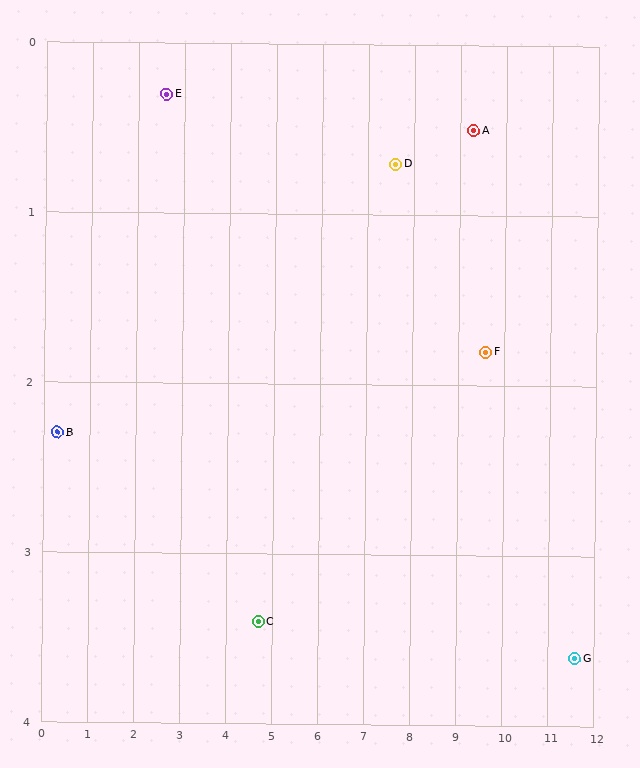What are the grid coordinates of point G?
Point G is at approximately (11.6, 3.6).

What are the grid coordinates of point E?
Point E is at approximately (2.6, 0.3).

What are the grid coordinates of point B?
Point B is at approximately (0.3, 2.3).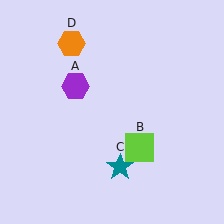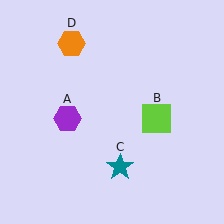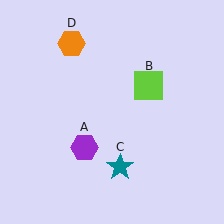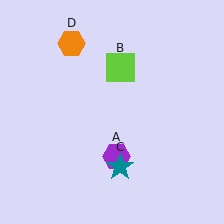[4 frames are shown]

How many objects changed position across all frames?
2 objects changed position: purple hexagon (object A), lime square (object B).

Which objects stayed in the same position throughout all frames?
Teal star (object C) and orange hexagon (object D) remained stationary.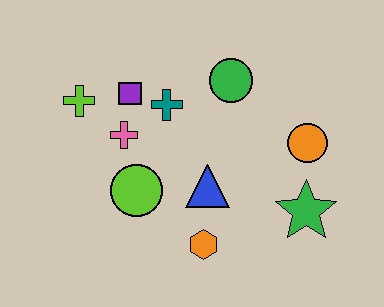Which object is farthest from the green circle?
The orange hexagon is farthest from the green circle.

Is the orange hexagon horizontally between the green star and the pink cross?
Yes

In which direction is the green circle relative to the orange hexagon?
The green circle is above the orange hexagon.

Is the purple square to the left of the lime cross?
No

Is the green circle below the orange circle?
No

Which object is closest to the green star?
The orange circle is closest to the green star.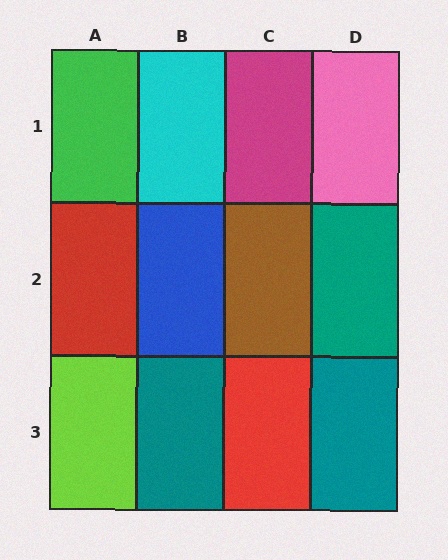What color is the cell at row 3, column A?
Lime.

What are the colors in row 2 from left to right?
Red, blue, brown, teal.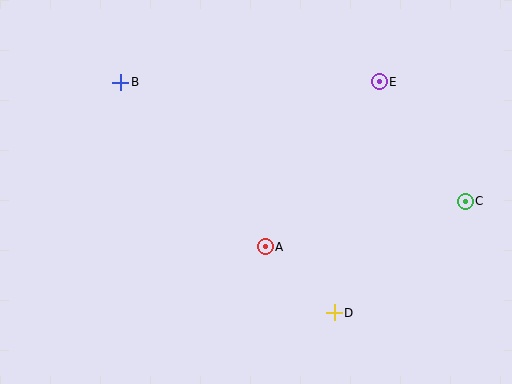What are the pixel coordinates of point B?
Point B is at (121, 82).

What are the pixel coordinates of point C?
Point C is at (465, 201).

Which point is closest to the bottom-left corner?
Point A is closest to the bottom-left corner.